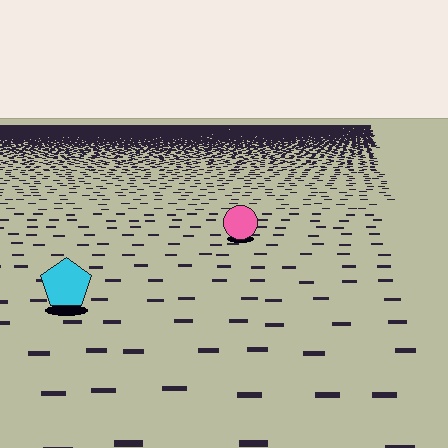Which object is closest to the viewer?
The cyan pentagon is closest. The texture marks near it are larger and more spread out.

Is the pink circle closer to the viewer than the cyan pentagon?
No. The cyan pentagon is closer — you can tell from the texture gradient: the ground texture is coarser near it.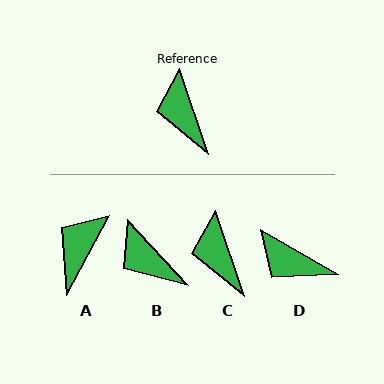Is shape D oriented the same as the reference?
No, it is off by about 41 degrees.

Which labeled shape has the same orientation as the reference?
C.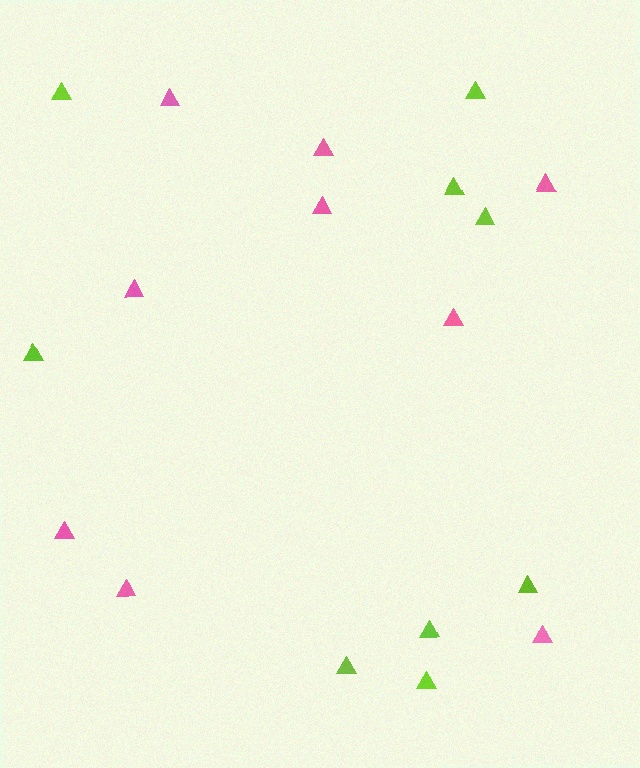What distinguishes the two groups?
There are 2 groups: one group of lime triangles (9) and one group of pink triangles (9).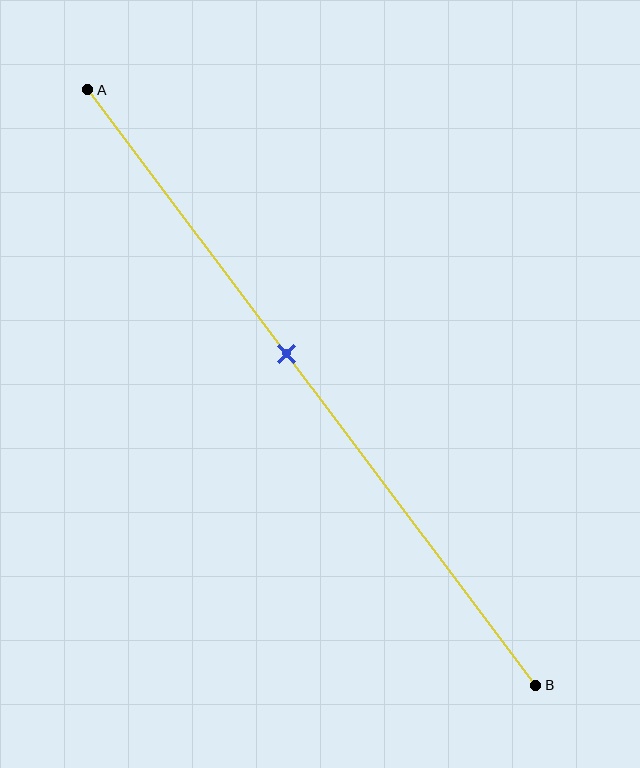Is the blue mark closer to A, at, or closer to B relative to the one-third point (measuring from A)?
The blue mark is closer to point B than the one-third point of segment AB.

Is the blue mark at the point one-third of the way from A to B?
No, the mark is at about 45% from A, not at the 33% one-third point.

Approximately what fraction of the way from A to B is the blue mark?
The blue mark is approximately 45% of the way from A to B.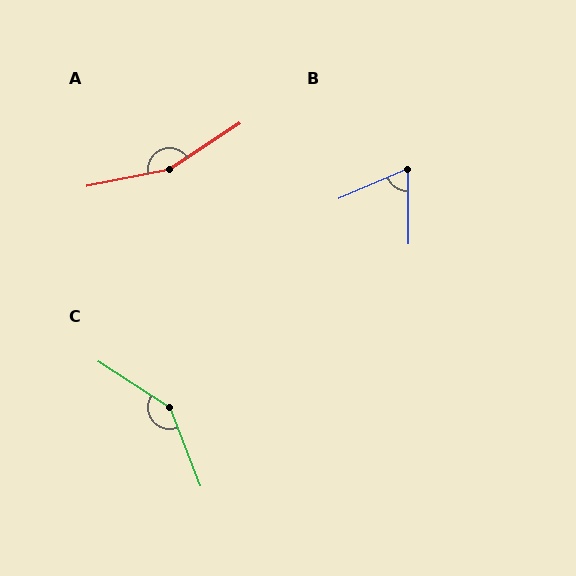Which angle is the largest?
A, at approximately 158 degrees.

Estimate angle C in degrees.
Approximately 144 degrees.